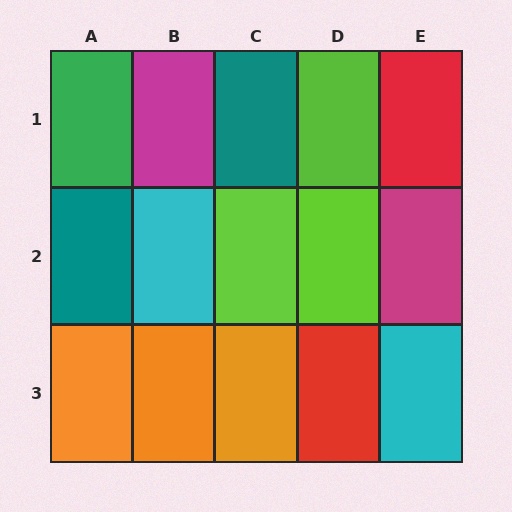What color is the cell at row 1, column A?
Green.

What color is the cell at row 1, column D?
Lime.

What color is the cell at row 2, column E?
Magenta.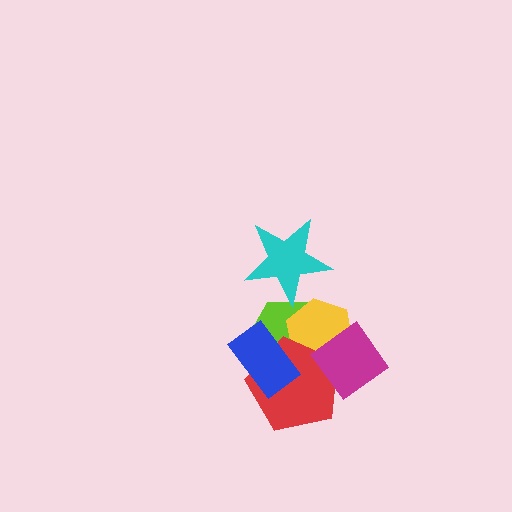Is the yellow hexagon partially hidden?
Yes, it is partially covered by another shape.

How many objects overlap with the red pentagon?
4 objects overlap with the red pentagon.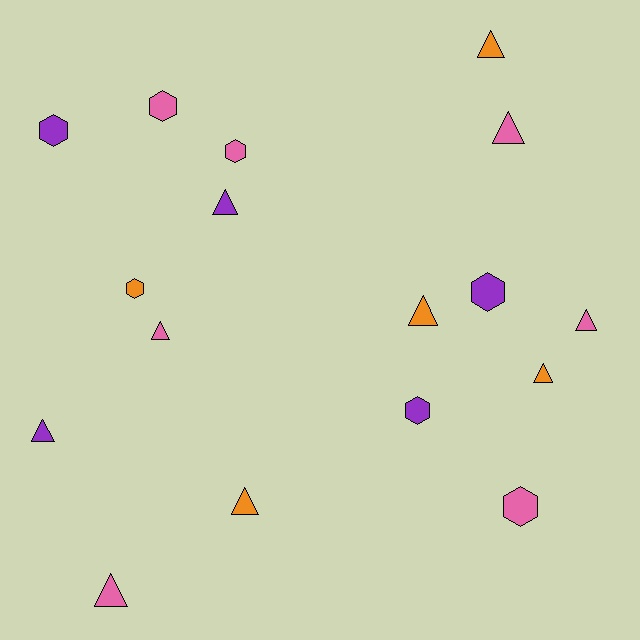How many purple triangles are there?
There are 2 purple triangles.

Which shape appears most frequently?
Triangle, with 10 objects.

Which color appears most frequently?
Pink, with 7 objects.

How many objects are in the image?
There are 17 objects.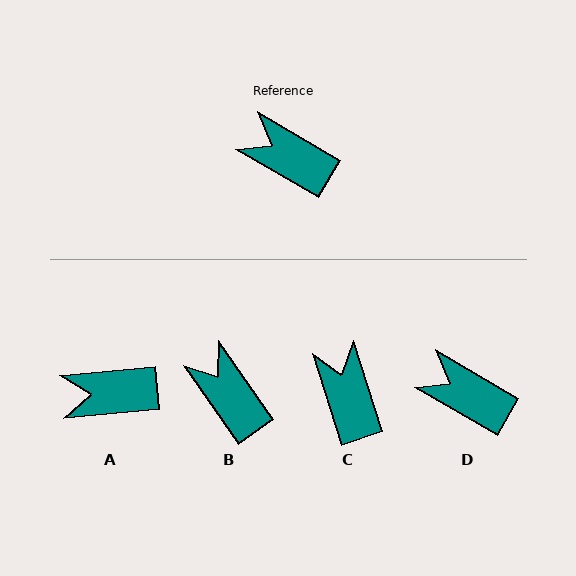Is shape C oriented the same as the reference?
No, it is off by about 42 degrees.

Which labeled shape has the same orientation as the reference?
D.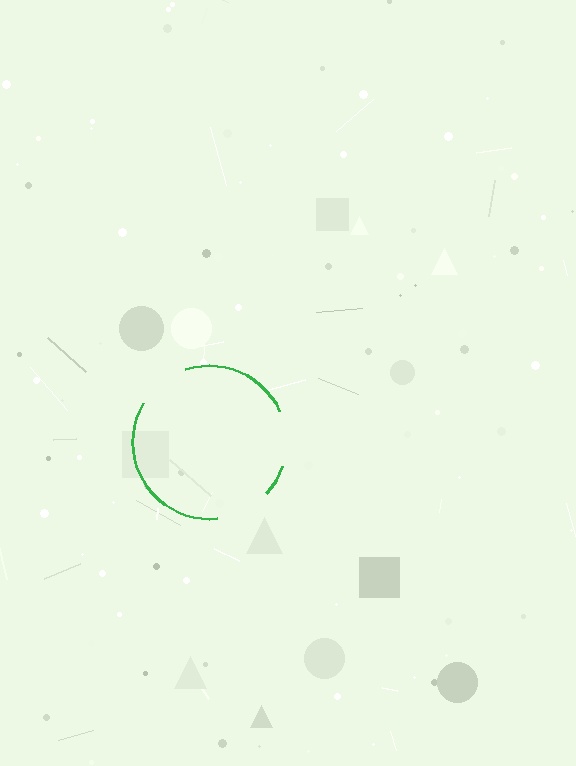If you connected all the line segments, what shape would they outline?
They would outline a circle.